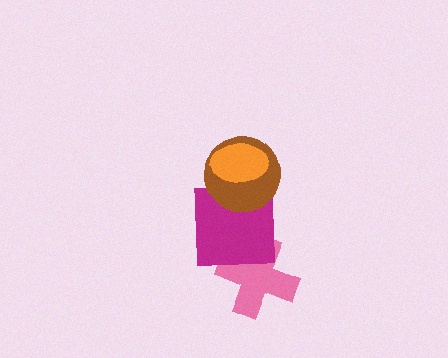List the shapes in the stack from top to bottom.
From top to bottom: the orange ellipse, the brown circle, the magenta square, the pink cross.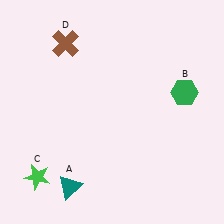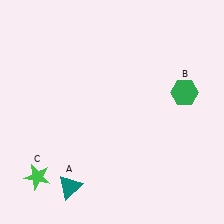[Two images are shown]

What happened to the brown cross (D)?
The brown cross (D) was removed in Image 2. It was in the top-left area of Image 1.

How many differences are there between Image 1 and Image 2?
There is 1 difference between the two images.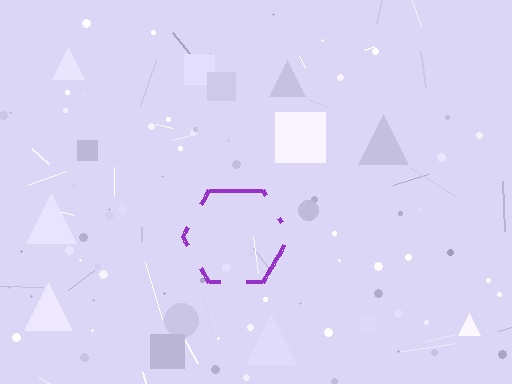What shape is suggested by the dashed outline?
The dashed outline suggests a hexagon.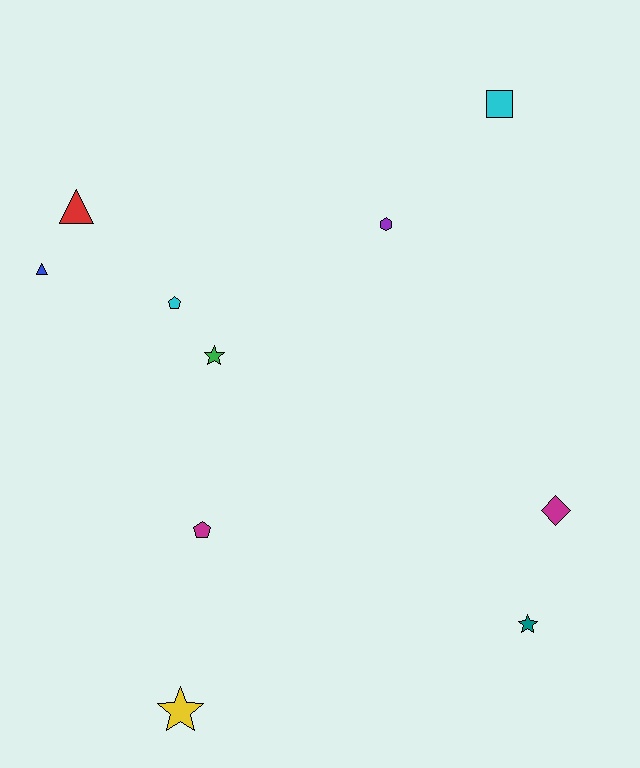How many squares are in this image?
There is 1 square.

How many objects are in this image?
There are 10 objects.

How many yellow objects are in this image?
There is 1 yellow object.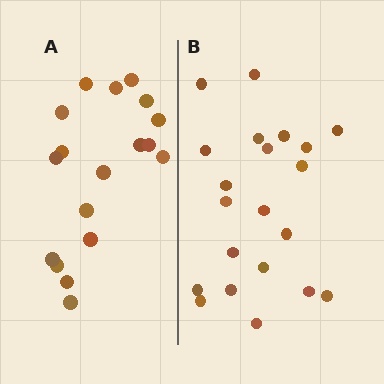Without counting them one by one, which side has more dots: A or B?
Region B (the right region) has more dots.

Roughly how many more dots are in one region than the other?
Region B has just a few more — roughly 2 or 3 more dots than region A.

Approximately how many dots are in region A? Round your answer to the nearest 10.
About 20 dots. (The exact count is 18, which rounds to 20.)